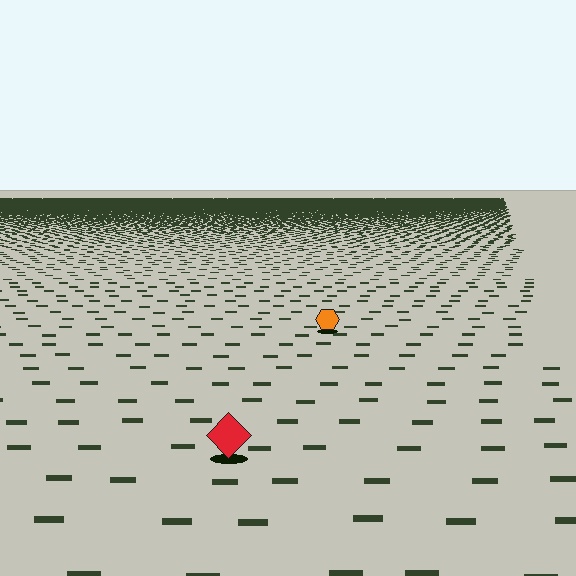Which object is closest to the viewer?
The red diamond is closest. The texture marks near it are larger and more spread out.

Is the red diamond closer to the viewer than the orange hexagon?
Yes. The red diamond is closer — you can tell from the texture gradient: the ground texture is coarser near it.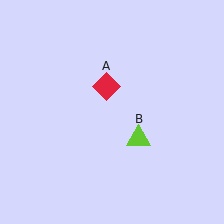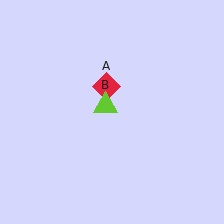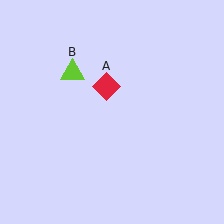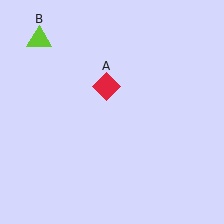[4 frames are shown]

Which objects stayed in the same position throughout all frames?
Red diamond (object A) remained stationary.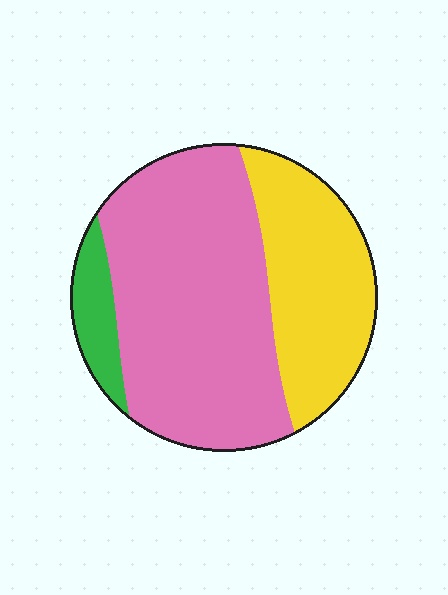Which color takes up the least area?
Green, at roughly 10%.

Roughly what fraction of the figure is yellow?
Yellow covers 32% of the figure.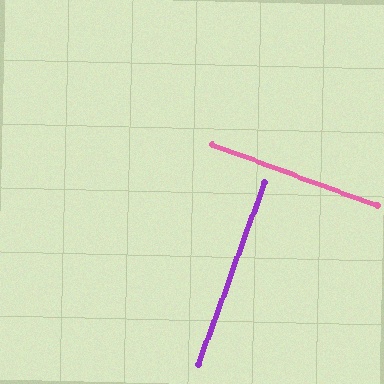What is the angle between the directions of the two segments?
Approximately 90 degrees.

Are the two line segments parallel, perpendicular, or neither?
Perpendicular — they meet at approximately 90°.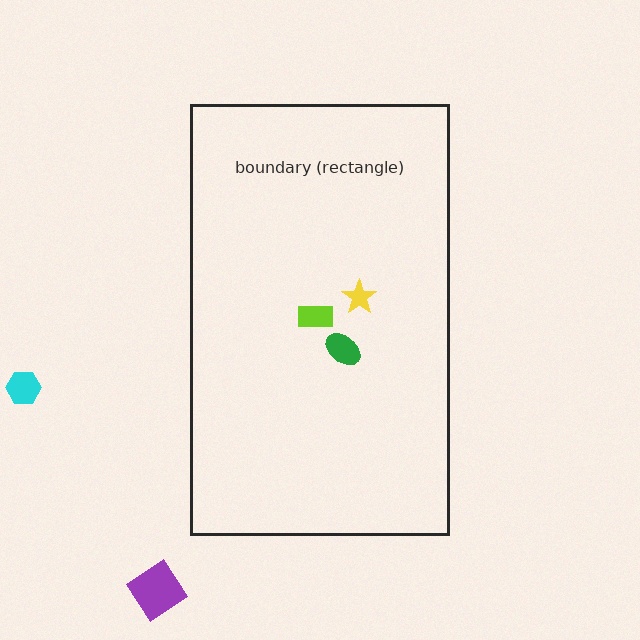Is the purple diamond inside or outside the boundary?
Outside.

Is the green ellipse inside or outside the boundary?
Inside.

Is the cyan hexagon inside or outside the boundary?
Outside.